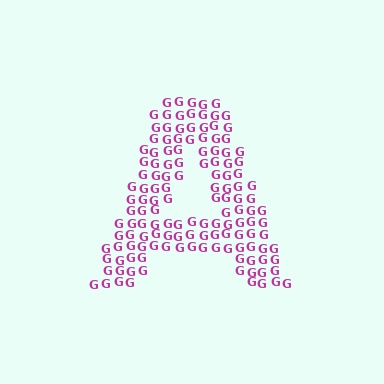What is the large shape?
The large shape is the letter A.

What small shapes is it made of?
It is made of small letter G's.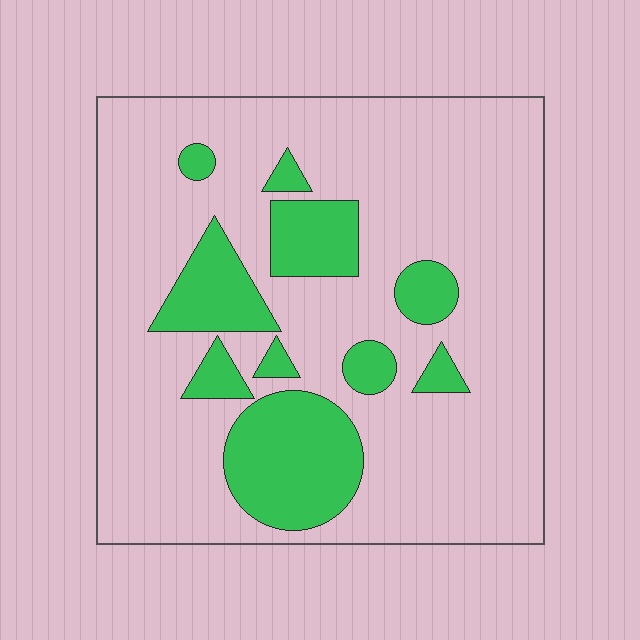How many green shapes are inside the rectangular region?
10.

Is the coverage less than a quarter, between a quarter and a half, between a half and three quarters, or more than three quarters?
Less than a quarter.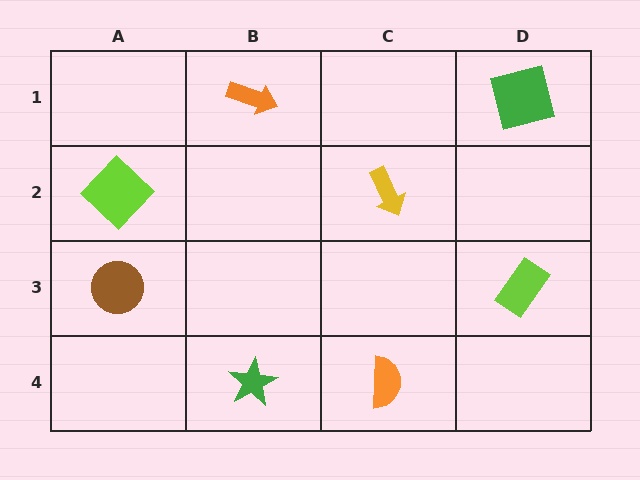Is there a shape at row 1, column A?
No, that cell is empty.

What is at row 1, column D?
A green square.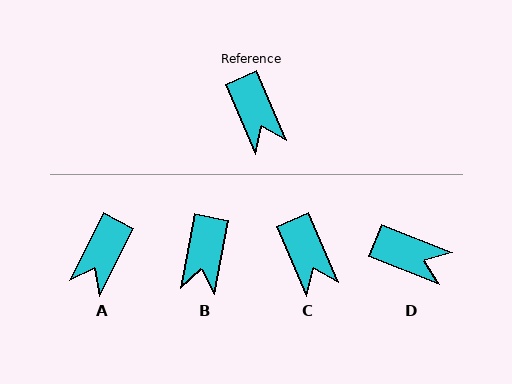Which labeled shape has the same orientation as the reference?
C.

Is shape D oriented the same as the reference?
No, it is off by about 45 degrees.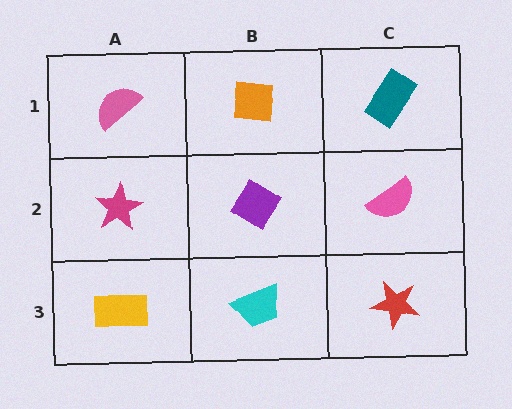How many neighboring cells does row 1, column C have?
2.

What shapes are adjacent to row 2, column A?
A pink semicircle (row 1, column A), a yellow rectangle (row 3, column A), a purple diamond (row 2, column B).